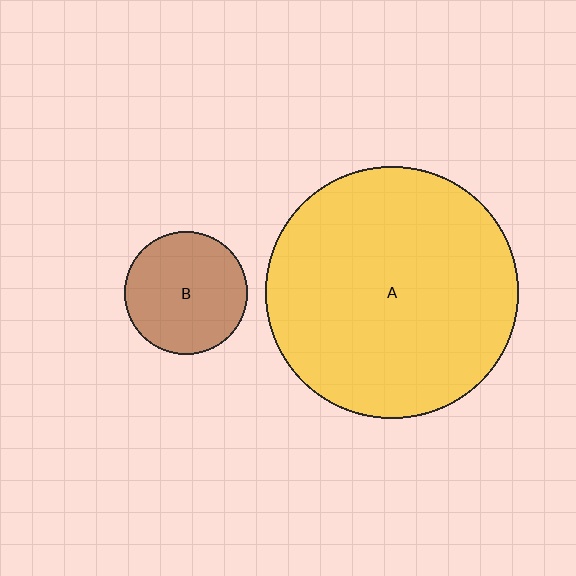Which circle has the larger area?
Circle A (yellow).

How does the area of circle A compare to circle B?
Approximately 4.2 times.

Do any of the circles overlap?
No, none of the circles overlap.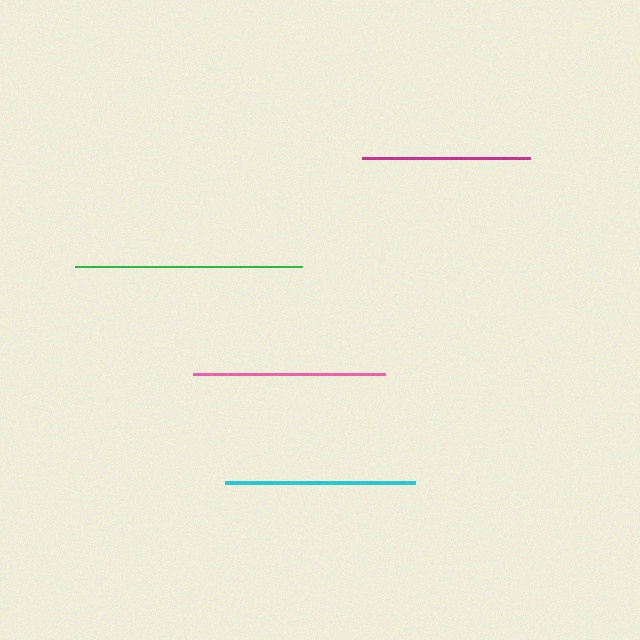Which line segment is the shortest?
The magenta line is the shortest at approximately 167 pixels.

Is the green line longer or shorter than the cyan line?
The green line is longer than the cyan line.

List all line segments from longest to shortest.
From longest to shortest: green, pink, cyan, magenta.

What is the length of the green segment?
The green segment is approximately 226 pixels long.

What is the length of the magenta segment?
The magenta segment is approximately 167 pixels long.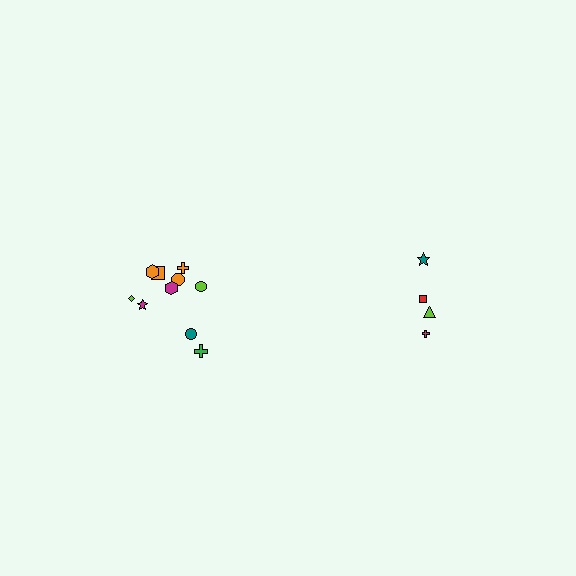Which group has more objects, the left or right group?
The left group.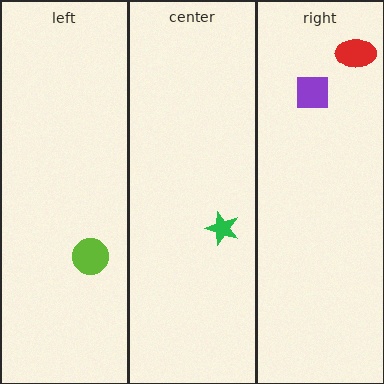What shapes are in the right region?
The red ellipse, the purple square.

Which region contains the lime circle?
The left region.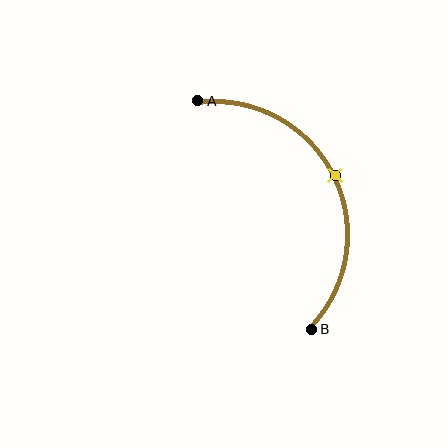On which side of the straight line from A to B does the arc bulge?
The arc bulges to the right of the straight line connecting A and B.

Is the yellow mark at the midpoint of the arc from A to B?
Yes. The yellow mark lies on the arc at equal arc-length from both A and B — it is the arc midpoint.